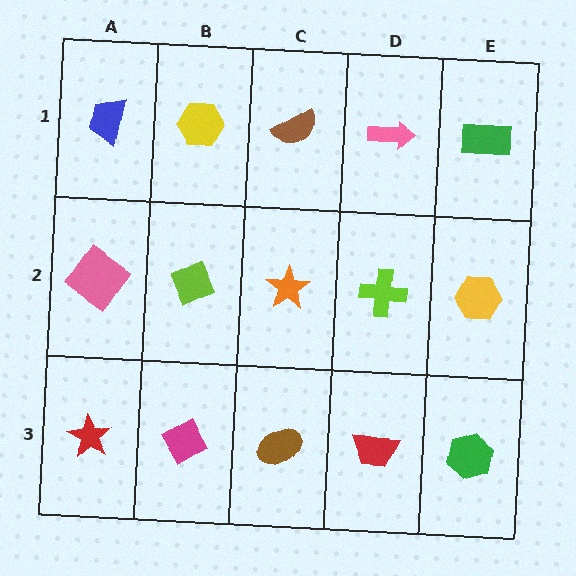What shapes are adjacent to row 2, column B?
A yellow hexagon (row 1, column B), a magenta diamond (row 3, column B), a pink diamond (row 2, column A), an orange star (row 2, column C).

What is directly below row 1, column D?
A lime cross.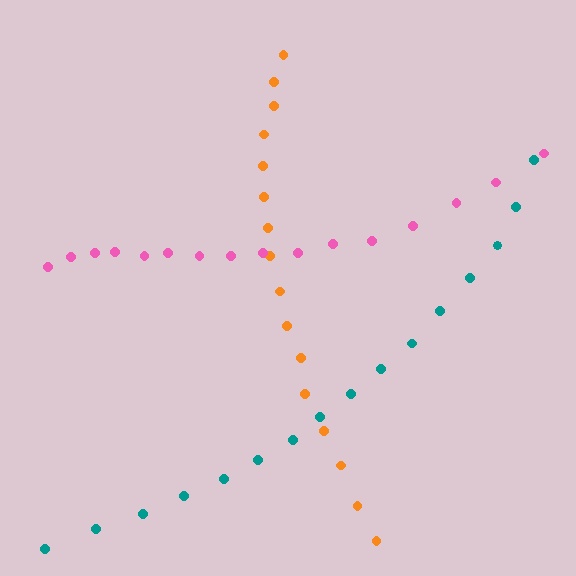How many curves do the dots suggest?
There are 3 distinct paths.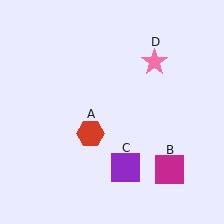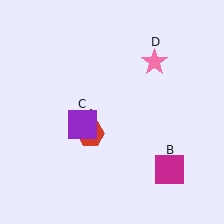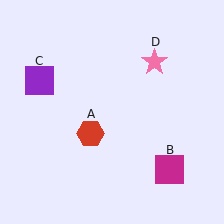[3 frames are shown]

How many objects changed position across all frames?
1 object changed position: purple square (object C).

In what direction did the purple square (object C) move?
The purple square (object C) moved up and to the left.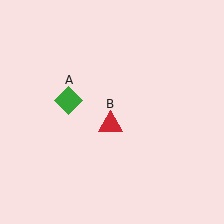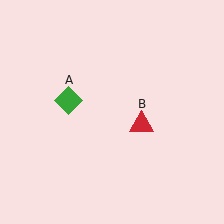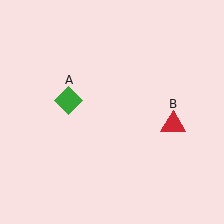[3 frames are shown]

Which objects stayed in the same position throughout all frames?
Green diamond (object A) remained stationary.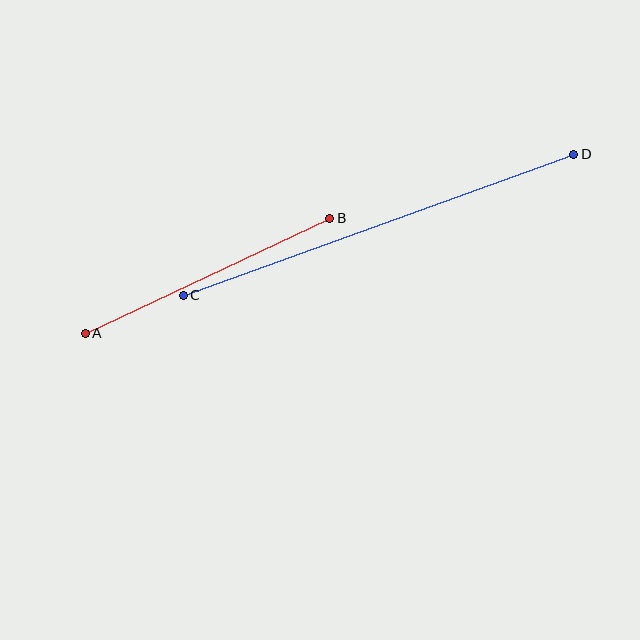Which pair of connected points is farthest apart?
Points C and D are farthest apart.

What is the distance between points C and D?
The distance is approximately 415 pixels.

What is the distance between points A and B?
The distance is approximately 270 pixels.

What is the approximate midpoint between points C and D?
The midpoint is at approximately (379, 225) pixels.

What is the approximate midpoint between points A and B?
The midpoint is at approximately (207, 276) pixels.